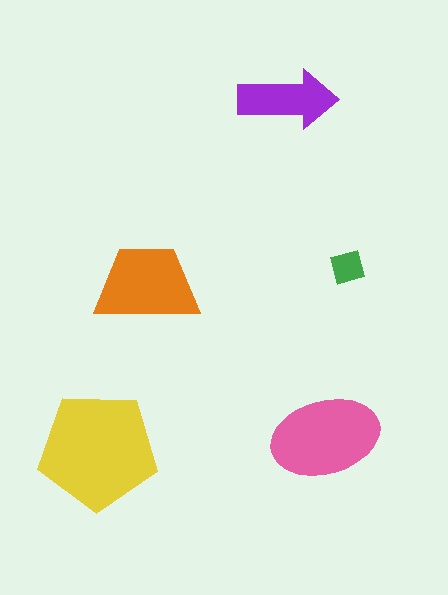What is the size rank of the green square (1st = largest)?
5th.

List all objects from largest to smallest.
The yellow pentagon, the pink ellipse, the orange trapezoid, the purple arrow, the green square.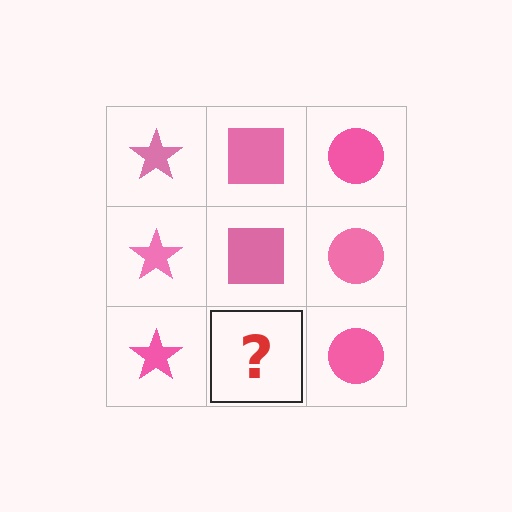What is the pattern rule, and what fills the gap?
The rule is that each column has a consistent shape. The gap should be filled with a pink square.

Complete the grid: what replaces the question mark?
The question mark should be replaced with a pink square.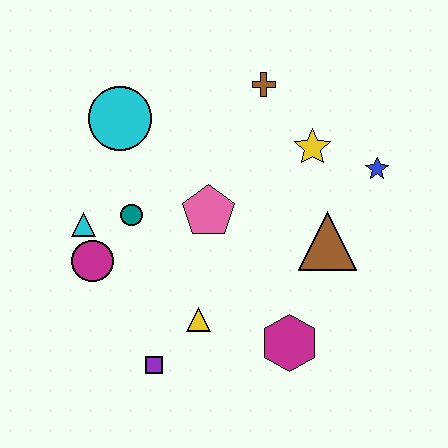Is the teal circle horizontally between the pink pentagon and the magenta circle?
Yes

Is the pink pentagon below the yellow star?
Yes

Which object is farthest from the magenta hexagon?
The cyan circle is farthest from the magenta hexagon.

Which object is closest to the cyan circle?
The teal circle is closest to the cyan circle.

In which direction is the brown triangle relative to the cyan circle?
The brown triangle is to the right of the cyan circle.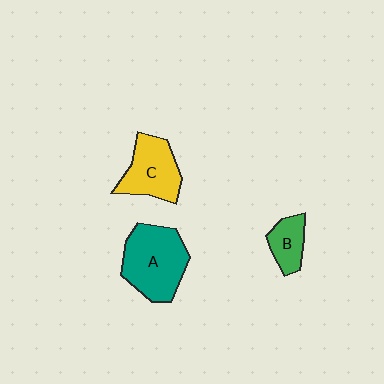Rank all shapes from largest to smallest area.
From largest to smallest: A (teal), C (yellow), B (green).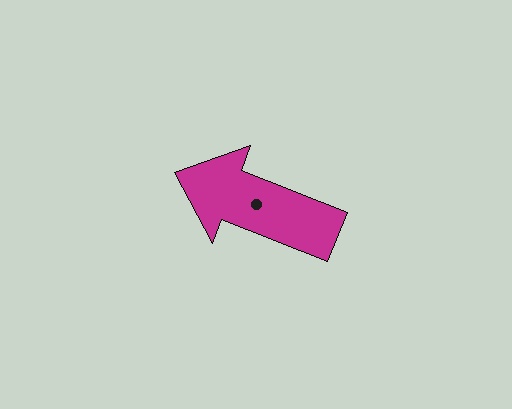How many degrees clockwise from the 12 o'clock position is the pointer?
Approximately 292 degrees.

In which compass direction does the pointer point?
West.